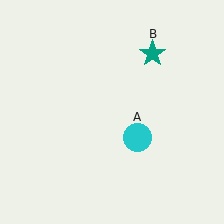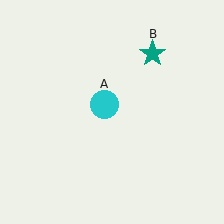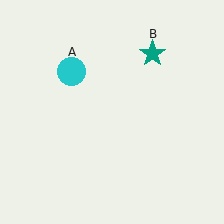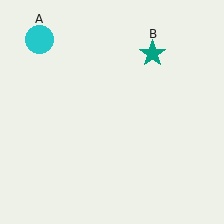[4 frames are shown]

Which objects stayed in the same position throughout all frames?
Teal star (object B) remained stationary.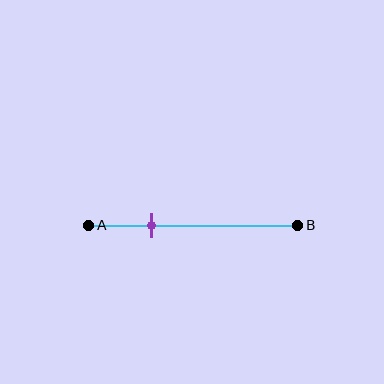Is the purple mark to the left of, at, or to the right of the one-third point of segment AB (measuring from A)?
The purple mark is approximately at the one-third point of segment AB.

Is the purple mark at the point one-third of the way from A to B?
Yes, the mark is approximately at the one-third point.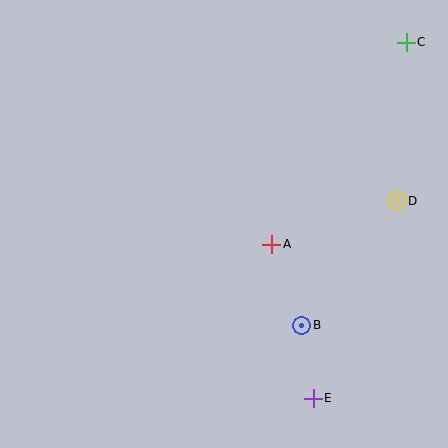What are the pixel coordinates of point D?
Point D is at (397, 201).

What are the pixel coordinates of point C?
Point C is at (406, 42).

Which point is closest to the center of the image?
Point A at (272, 244) is closest to the center.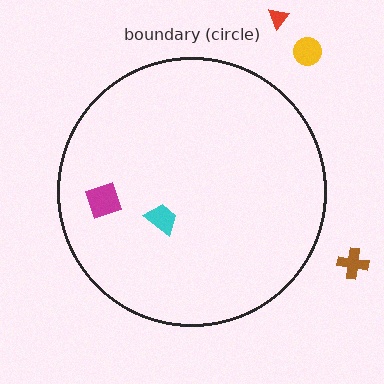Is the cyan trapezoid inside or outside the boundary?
Inside.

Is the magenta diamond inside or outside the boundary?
Inside.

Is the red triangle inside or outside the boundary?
Outside.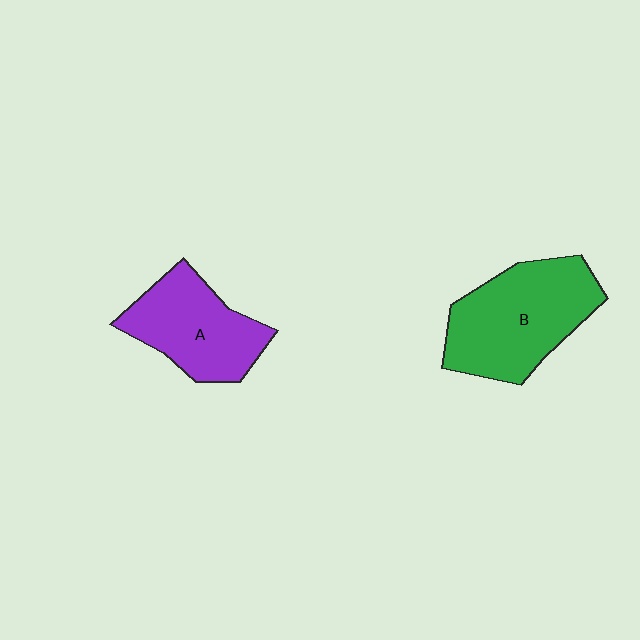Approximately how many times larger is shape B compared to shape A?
Approximately 1.3 times.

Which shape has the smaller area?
Shape A (purple).